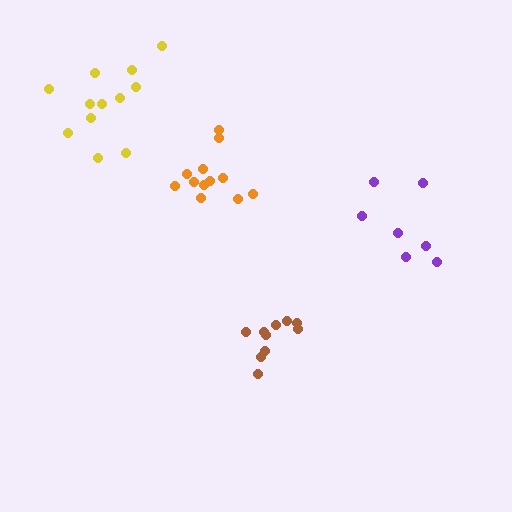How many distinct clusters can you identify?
There are 4 distinct clusters.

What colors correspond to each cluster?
The clusters are colored: brown, orange, yellow, purple.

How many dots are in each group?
Group 1: 10 dots, Group 2: 12 dots, Group 3: 12 dots, Group 4: 7 dots (41 total).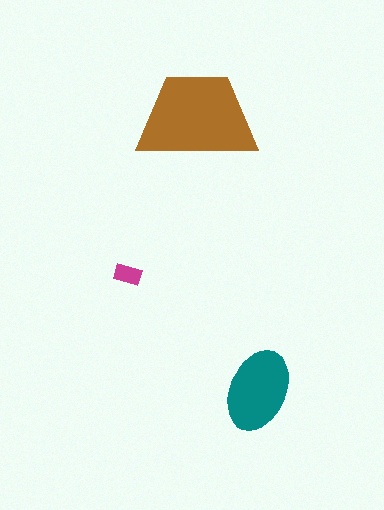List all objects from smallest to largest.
The magenta rectangle, the teal ellipse, the brown trapezoid.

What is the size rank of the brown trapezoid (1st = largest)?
1st.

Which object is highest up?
The brown trapezoid is topmost.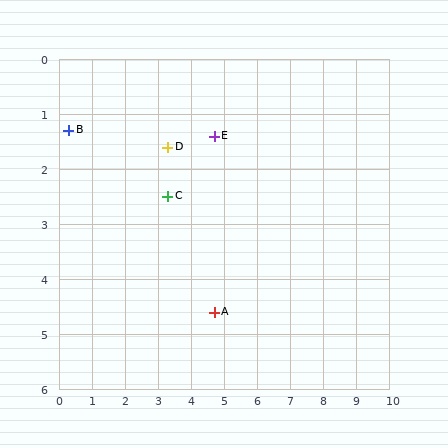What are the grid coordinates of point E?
Point E is at approximately (4.7, 1.4).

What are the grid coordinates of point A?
Point A is at approximately (4.7, 4.6).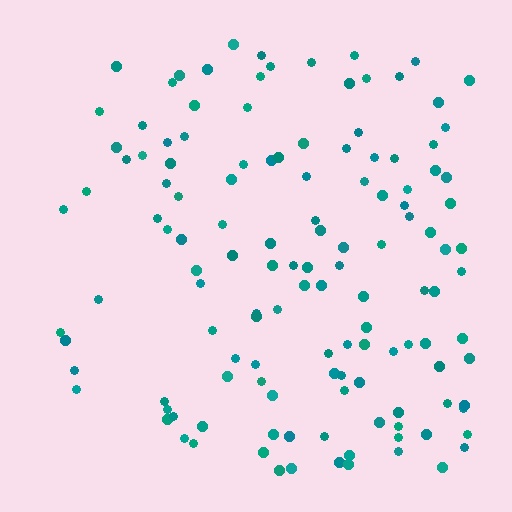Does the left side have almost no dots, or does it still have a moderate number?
Still a moderate number, just noticeably fewer than the right.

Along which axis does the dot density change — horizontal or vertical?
Horizontal.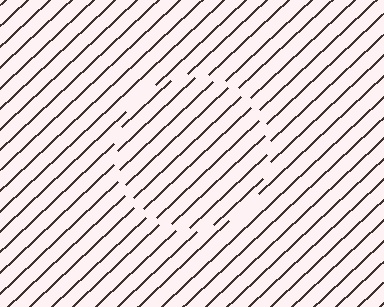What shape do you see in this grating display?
An illusory circle. The interior of the shape contains the same grating, shifted by half a period — the contour is defined by the phase discontinuity where line-ends from the inner and outer gratings abut.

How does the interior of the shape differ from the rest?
The interior of the shape contains the same grating, shifted by half a period — the contour is defined by the phase discontinuity where line-ends from the inner and outer gratings abut.